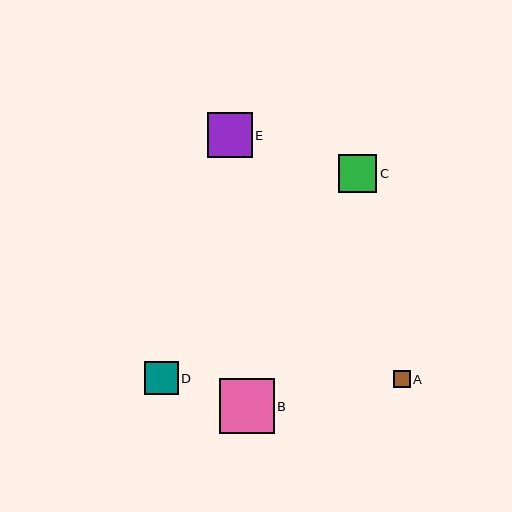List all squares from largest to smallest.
From largest to smallest: B, E, C, D, A.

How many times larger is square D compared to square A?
Square D is approximately 2.0 times the size of square A.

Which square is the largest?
Square B is the largest with a size of approximately 55 pixels.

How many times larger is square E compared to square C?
Square E is approximately 1.2 times the size of square C.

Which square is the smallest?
Square A is the smallest with a size of approximately 16 pixels.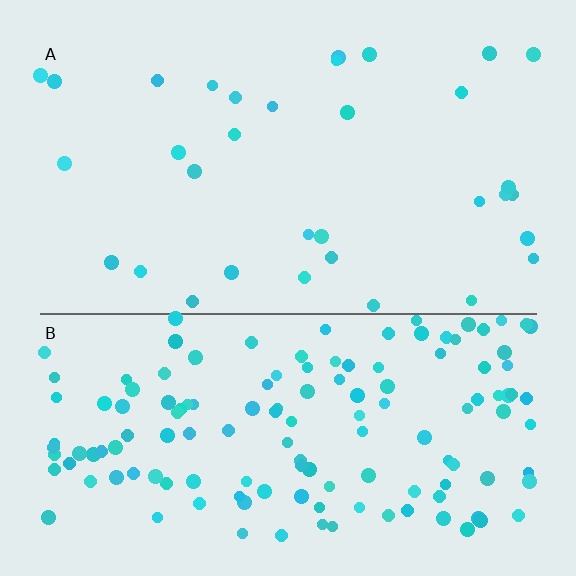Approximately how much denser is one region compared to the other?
Approximately 4.3× — region B over region A.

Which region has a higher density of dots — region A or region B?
B (the bottom).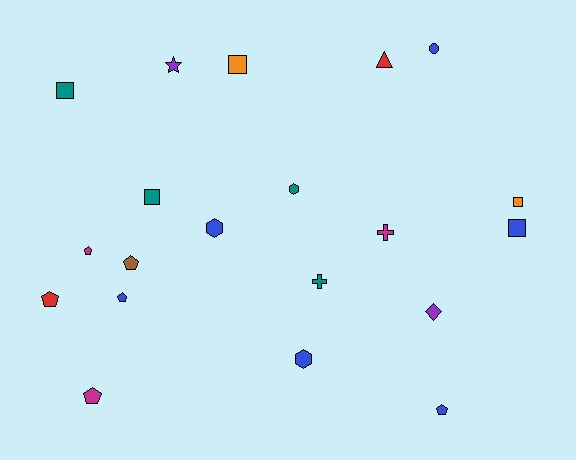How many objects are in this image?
There are 20 objects.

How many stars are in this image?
There is 1 star.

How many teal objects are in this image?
There are 4 teal objects.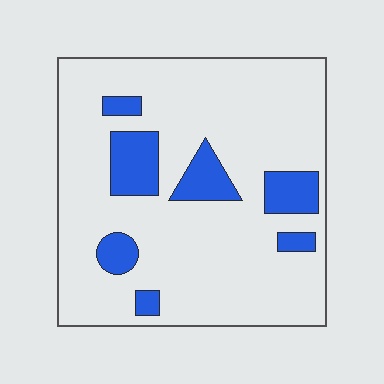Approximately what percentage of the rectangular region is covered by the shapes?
Approximately 15%.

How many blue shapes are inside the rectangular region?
7.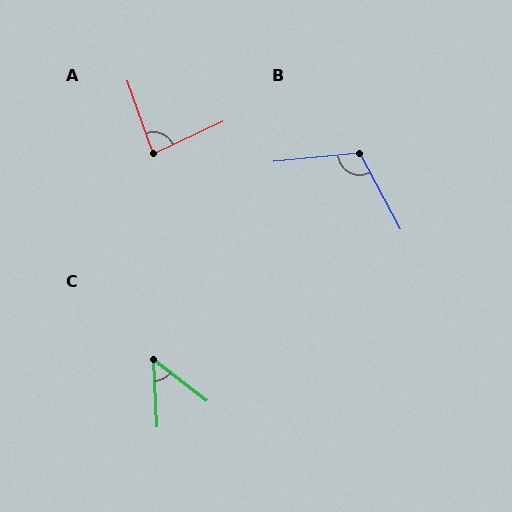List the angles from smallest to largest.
C (49°), A (84°), B (113°).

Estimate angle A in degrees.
Approximately 84 degrees.